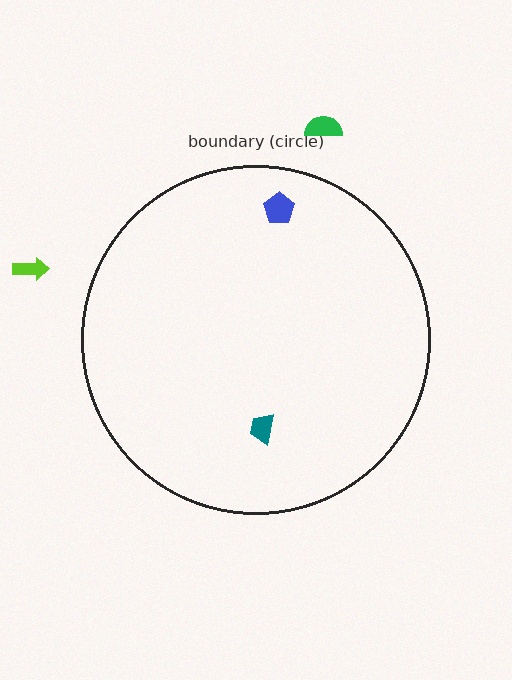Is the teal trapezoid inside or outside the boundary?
Inside.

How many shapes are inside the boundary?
2 inside, 2 outside.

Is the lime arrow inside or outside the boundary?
Outside.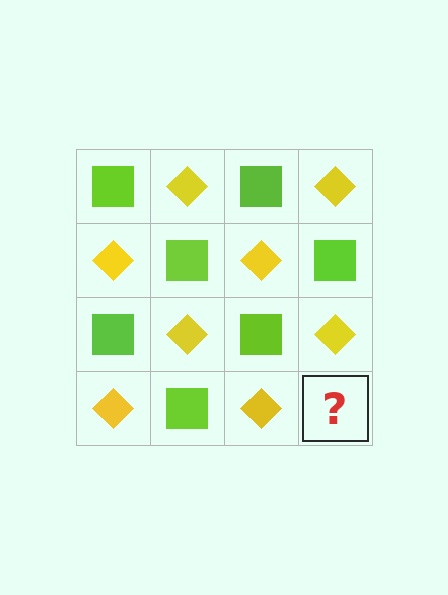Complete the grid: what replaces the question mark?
The question mark should be replaced with a lime square.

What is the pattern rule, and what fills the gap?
The rule is that it alternates lime square and yellow diamond in a checkerboard pattern. The gap should be filled with a lime square.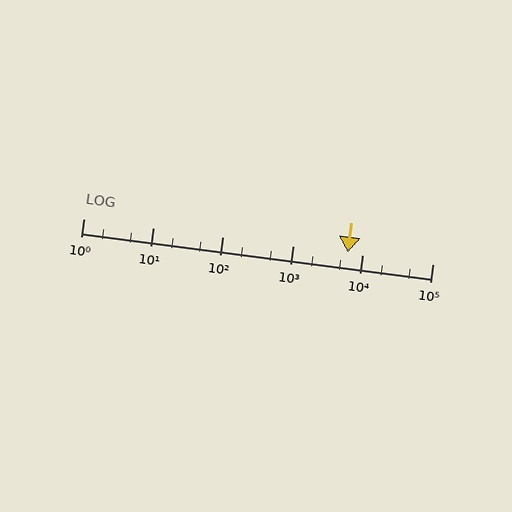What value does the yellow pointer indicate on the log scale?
The pointer indicates approximately 6100.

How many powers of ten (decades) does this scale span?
The scale spans 5 decades, from 1 to 100000.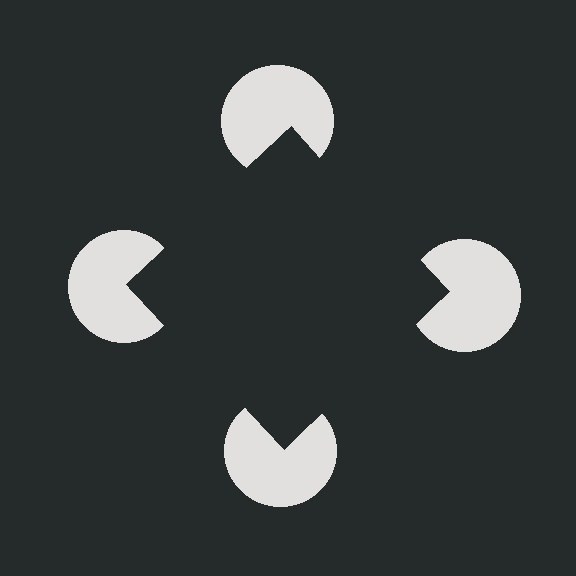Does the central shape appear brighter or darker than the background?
It typically appears slightly darker than the background, even though no actual brightness change is drawn.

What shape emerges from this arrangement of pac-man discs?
An illusory square — its edges are inferred from the aligned wedge cuts in the pac-man discs, not physically drawn.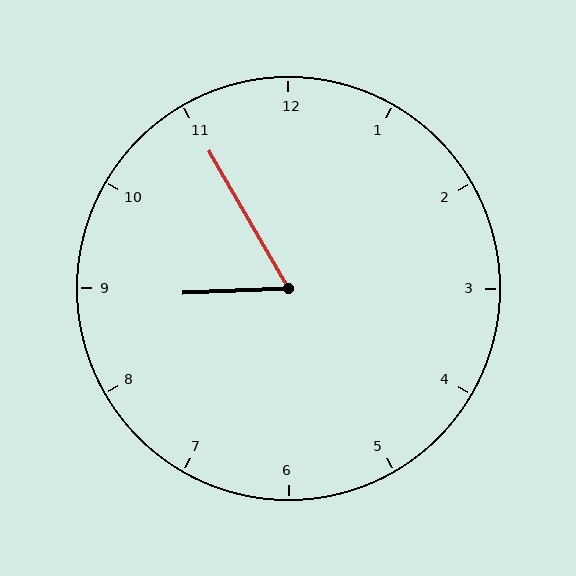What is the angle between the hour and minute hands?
Approximately 62 degrees.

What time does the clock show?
8:55.